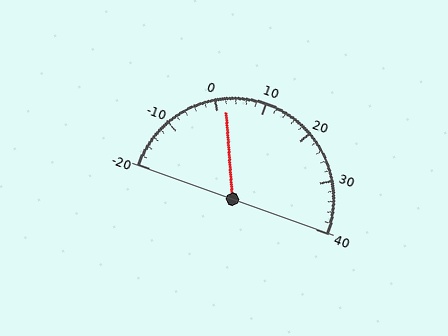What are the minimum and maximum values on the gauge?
The gauge ranges from -20 to 40.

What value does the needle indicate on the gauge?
The needle indicates approximately 2.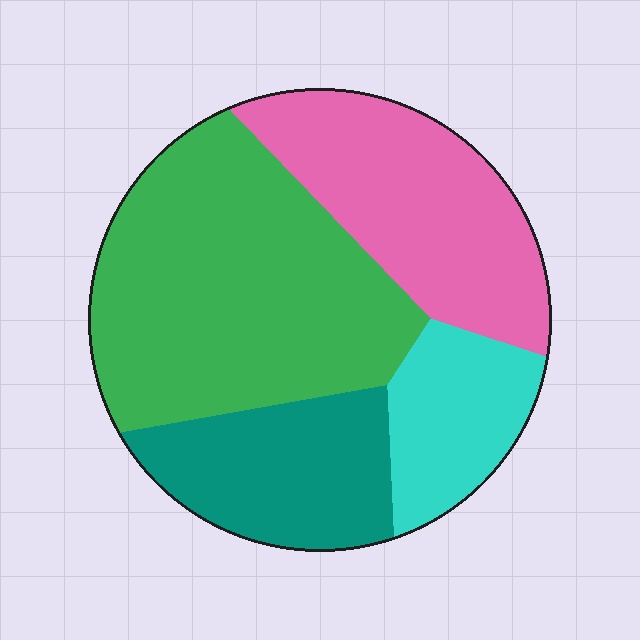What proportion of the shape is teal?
Teal takes up between a sixth and a third of the shape.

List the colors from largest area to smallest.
From largest to smallest: green, pink, teal, cyan.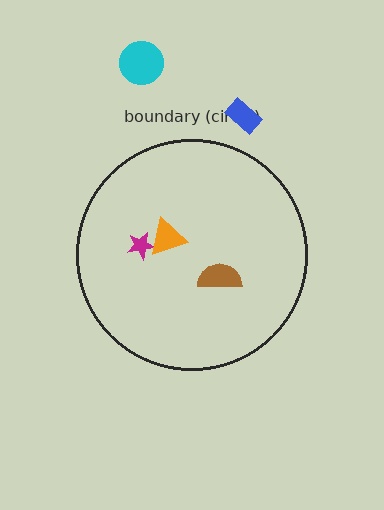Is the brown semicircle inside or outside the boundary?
Inside.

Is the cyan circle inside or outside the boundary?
Outside.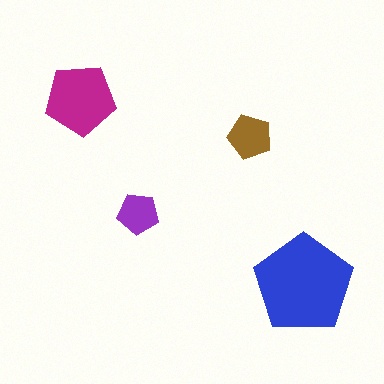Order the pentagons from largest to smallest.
the blue one, the magenta one, the brown one, the purple one.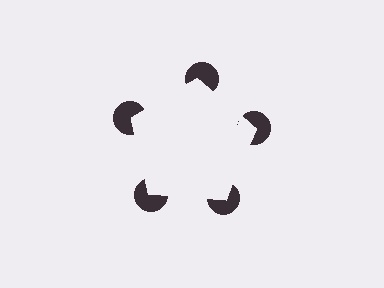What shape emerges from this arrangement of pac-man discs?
An illusory pentagon — its edges are inferred from the aligned wedge cuts in the pac-man discs, not physically drawn.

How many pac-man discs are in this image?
There are 5 — one at each vertex of the illusory pentagon.